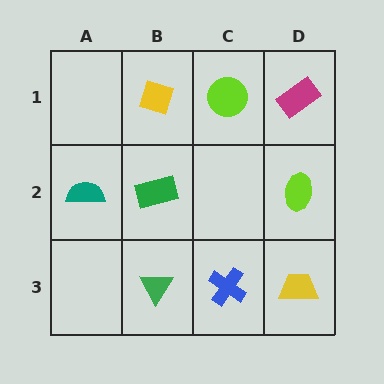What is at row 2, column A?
A teal semicircle.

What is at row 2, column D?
A lime ellipse.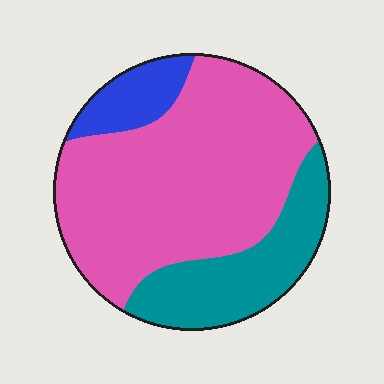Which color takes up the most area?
Pink, at roughly 65%.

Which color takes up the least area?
Blue, at roughly 10%.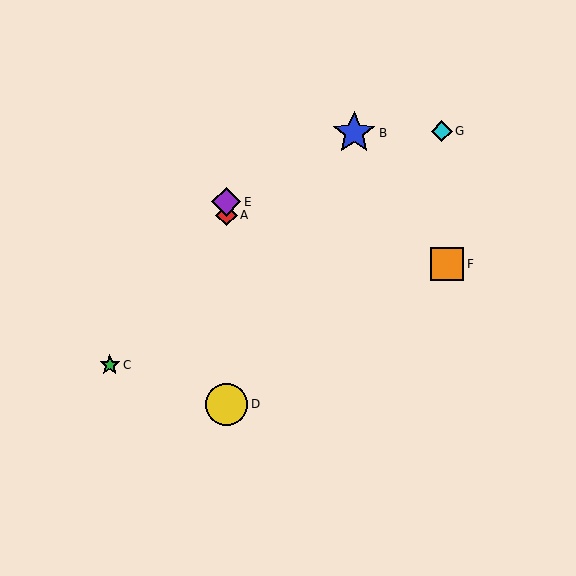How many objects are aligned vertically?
3 objects (A, D, E) are aligned vertically.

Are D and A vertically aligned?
Yes, both are at x≈226.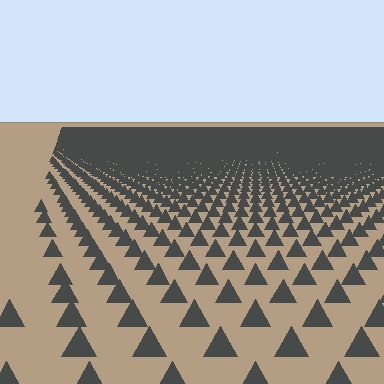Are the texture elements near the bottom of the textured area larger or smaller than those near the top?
Larger. Near the bottom, elements are closer to the viewer and appear at a bigger on-screen size.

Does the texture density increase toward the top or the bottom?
Density increases toward the top.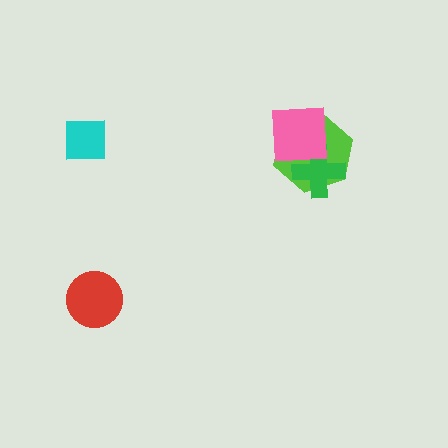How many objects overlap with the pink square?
2 objects overlap with the pink square.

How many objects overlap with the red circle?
0 objects overlap with the red circle.